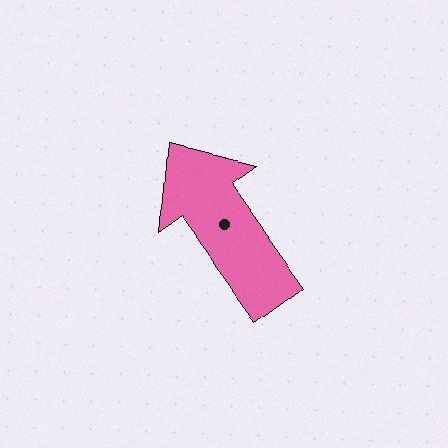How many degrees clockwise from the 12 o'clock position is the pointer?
Approximately 324 degrees.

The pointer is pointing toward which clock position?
Roughly 11 o'clock.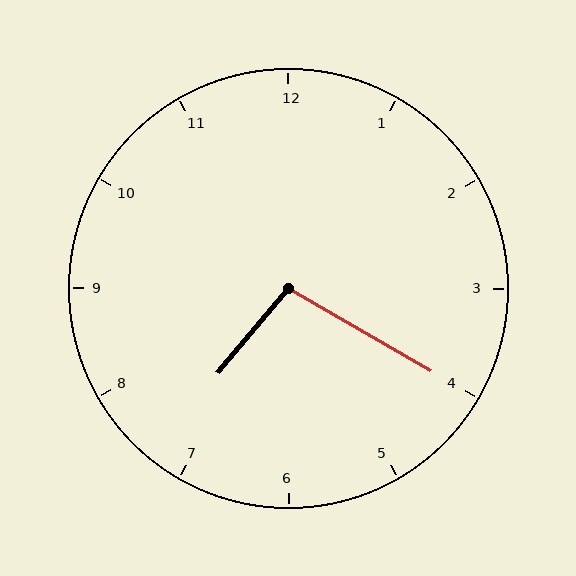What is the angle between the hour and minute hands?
Approximately 100 degrees.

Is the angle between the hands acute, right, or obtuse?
It is obtuse.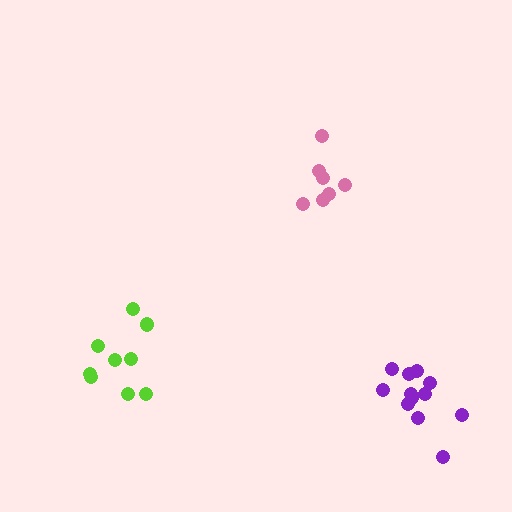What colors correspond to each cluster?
The clusters are colored: purple, pink, lime.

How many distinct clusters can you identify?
There are 3 distinct clusters.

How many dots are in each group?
Group 1: 12 dots, Group 2: 7 dots, Group 3: 9 dots (28 total).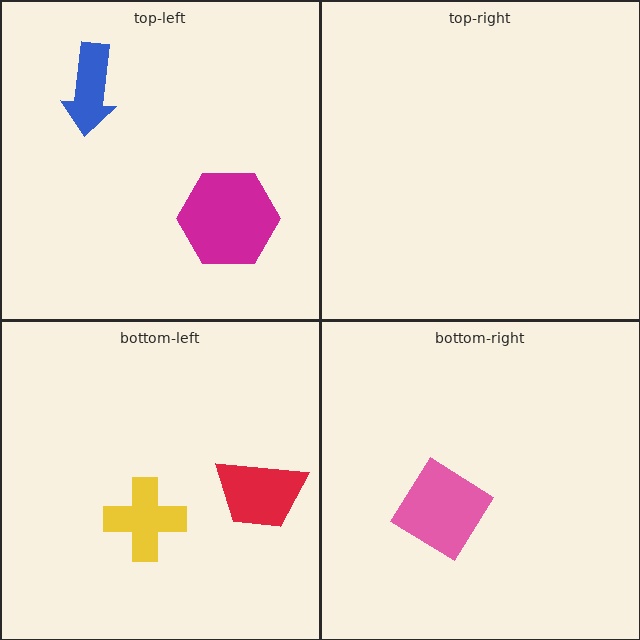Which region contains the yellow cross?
The bottom-left region.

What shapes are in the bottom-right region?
The pink diamond.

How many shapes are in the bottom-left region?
2.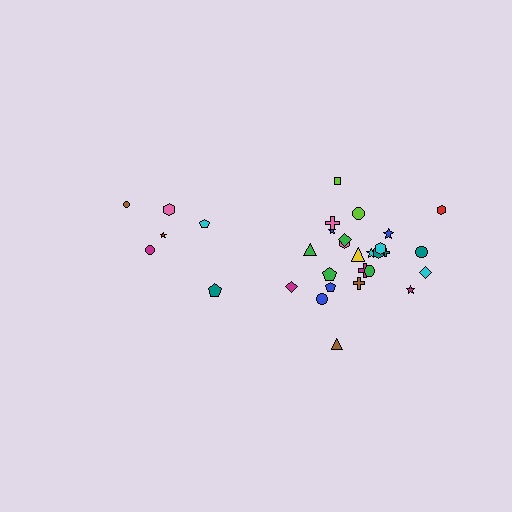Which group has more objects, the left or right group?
The right group.